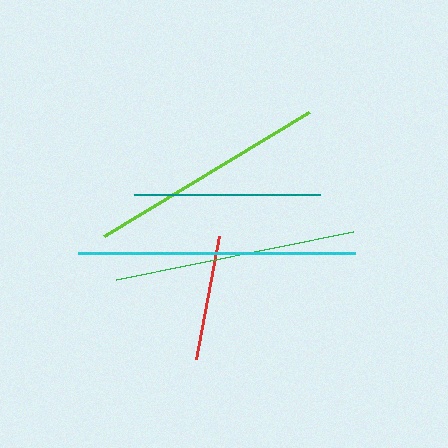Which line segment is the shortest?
The red line is the shortest at approximately 125 pixels.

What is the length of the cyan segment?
The cyan segment is approximately 278 pixels long.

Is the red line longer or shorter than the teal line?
The teal line is longer than the red line.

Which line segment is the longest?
The cyan line is the longest at approximately 278 pixels.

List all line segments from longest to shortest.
From longest to shortest: cyan, green, lime, teal, red.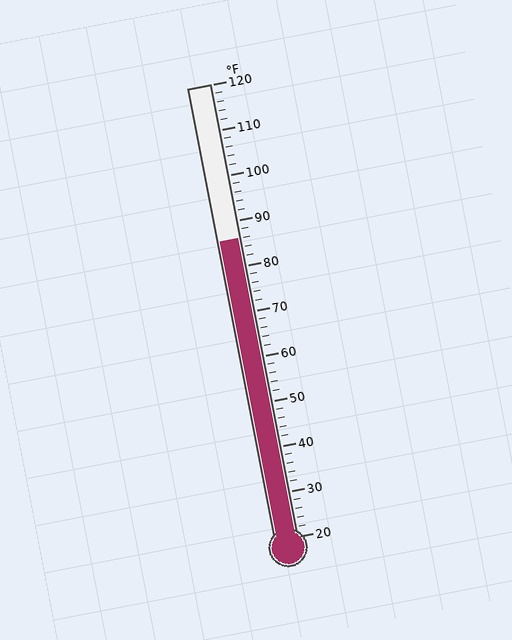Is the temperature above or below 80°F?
The temperature is above 80°F.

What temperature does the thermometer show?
The thermometer shows approximately 86°F.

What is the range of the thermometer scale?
The thermometer scale ranges from 20°F to 120°F.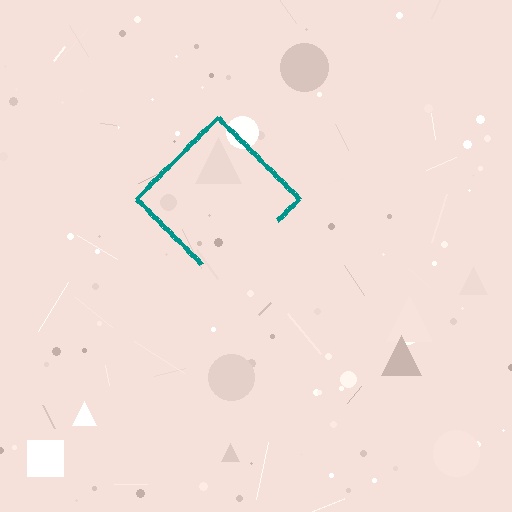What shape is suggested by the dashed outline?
The dashed outline suggests a diamond.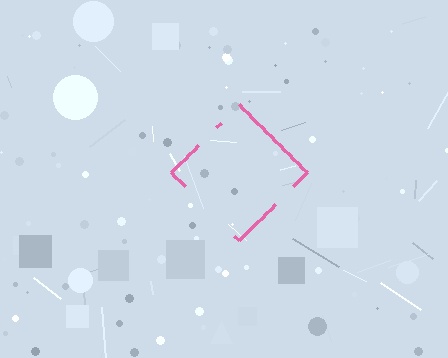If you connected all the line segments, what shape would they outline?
They would outline a diamond.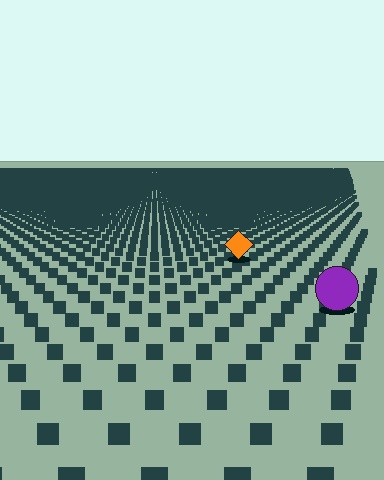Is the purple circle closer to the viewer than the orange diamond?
Yes. The purple circle is closer — you can tell from the texture gradient: the ground texture is coarser near it.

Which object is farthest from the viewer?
The orange diamond is farthest from the viewer. It appears smaller and the ground texture around it is denser.